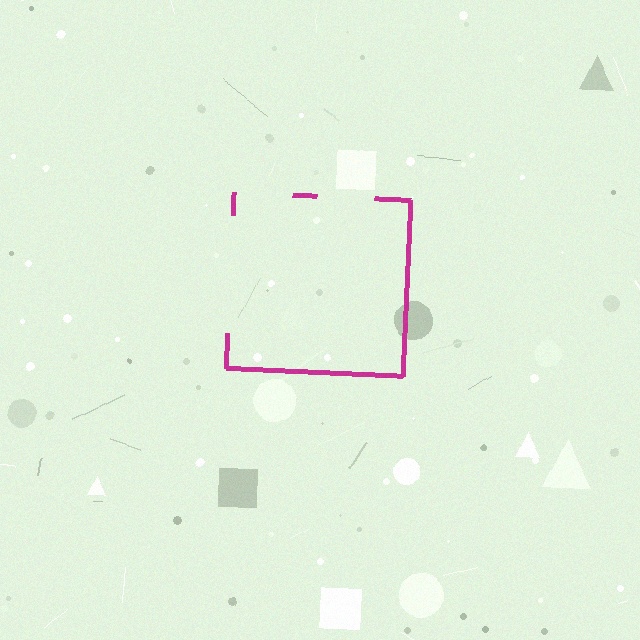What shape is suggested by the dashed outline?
The dashed outline suggests a square.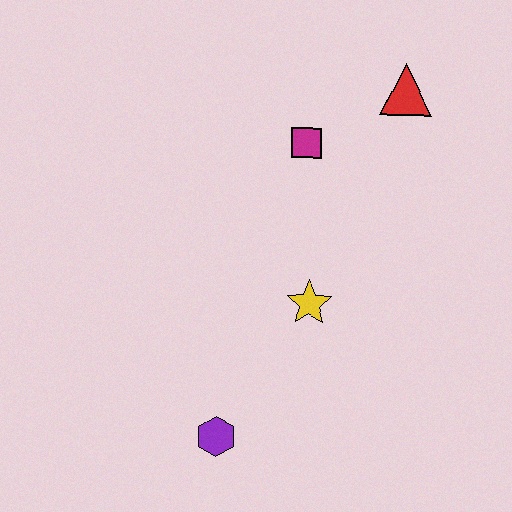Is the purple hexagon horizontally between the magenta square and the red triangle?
No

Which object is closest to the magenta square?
The red triangle is closest to the magenta square.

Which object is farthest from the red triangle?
The purple hexagon is farthest from the red triangle.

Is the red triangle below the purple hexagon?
No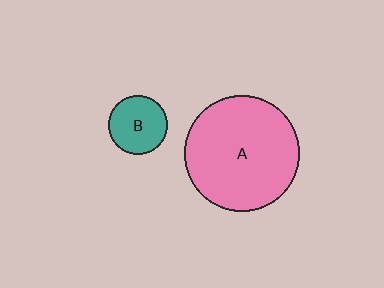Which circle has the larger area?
Circle A (pink).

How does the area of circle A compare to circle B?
Approximately 3.7 times.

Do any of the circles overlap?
No, none of the circles overlap.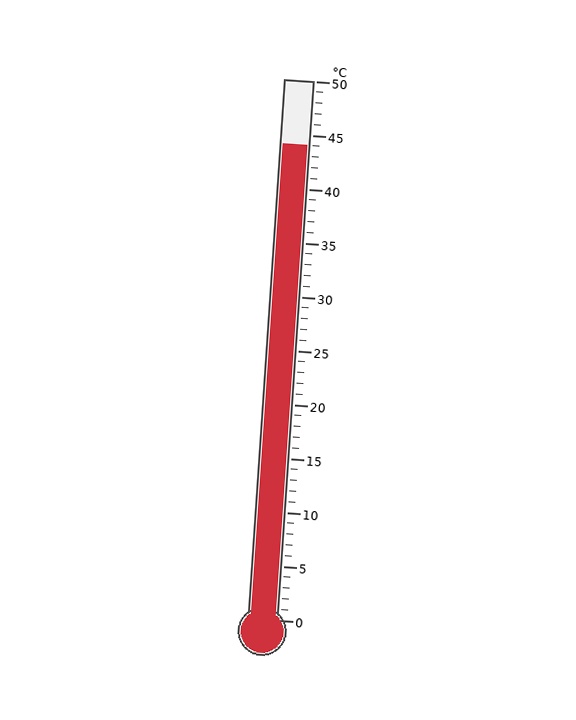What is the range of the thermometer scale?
The thermometer scale ranges from 0°C to 50°C.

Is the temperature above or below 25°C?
The temperature is above 25°C.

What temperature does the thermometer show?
The thermometer shows approximately 44°C.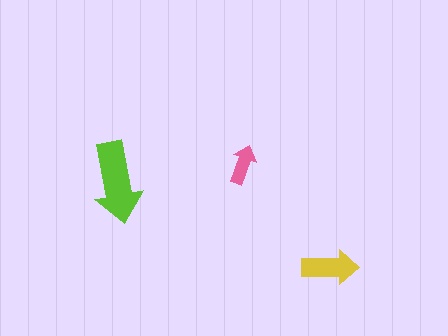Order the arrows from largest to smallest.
the lime one, the yellow one, the pink one.